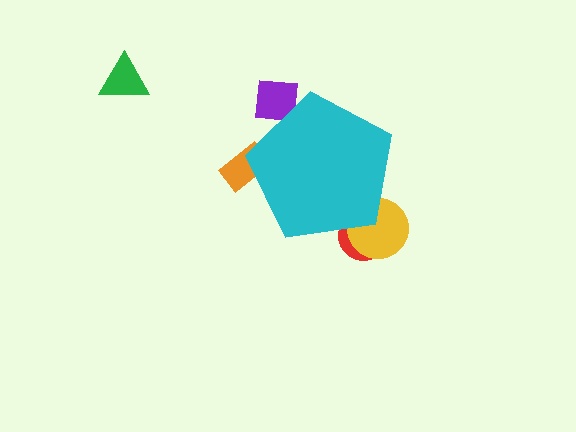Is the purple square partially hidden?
Yes, the purple square is partially hidden behind the cyan pentagon.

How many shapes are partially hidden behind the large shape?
4 shapes are partially hidden.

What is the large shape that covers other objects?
A cyan pentagon.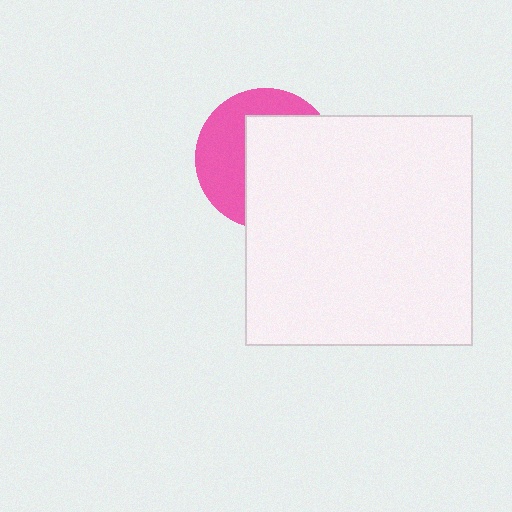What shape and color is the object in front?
The object in front is a white rectangle.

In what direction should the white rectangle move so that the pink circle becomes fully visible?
The white rectangle should move right. That is the shortest direction to clear the overlap and leave the pink circle fully visible.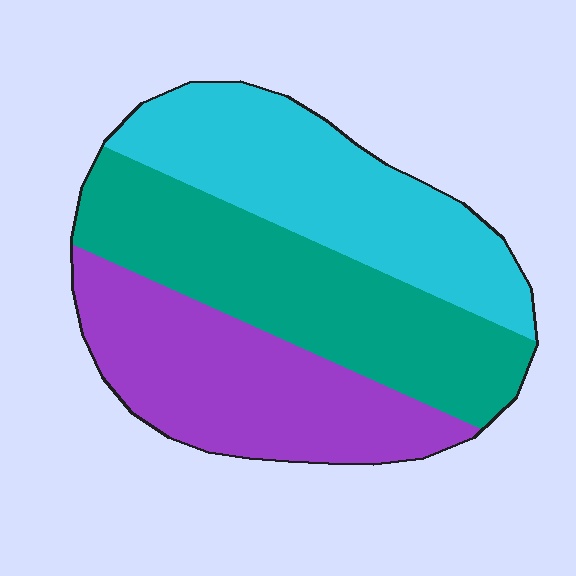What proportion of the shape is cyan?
Cyan takes up between a quarter and a half of the shape.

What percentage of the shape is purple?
Purple covers around 30% of the shape.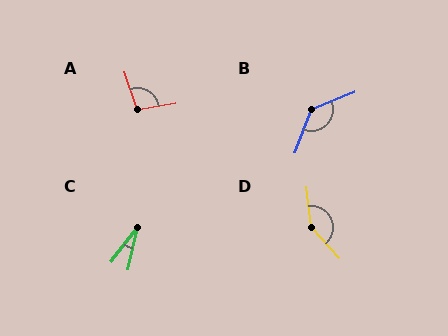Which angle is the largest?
D, at approximately 146 degrees.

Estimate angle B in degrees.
Approximately 133 degrees.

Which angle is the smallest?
C, at approximately 24 degrees.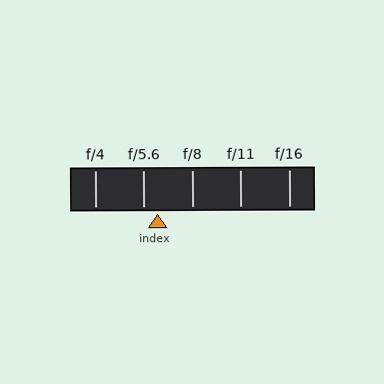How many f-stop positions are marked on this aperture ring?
There are 5 f-stop positions marked.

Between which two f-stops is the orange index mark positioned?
The index mark is between f/5.6 and f/8.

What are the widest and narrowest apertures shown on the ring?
The widest aperture shown is f/4 and the narrowest is f/16.